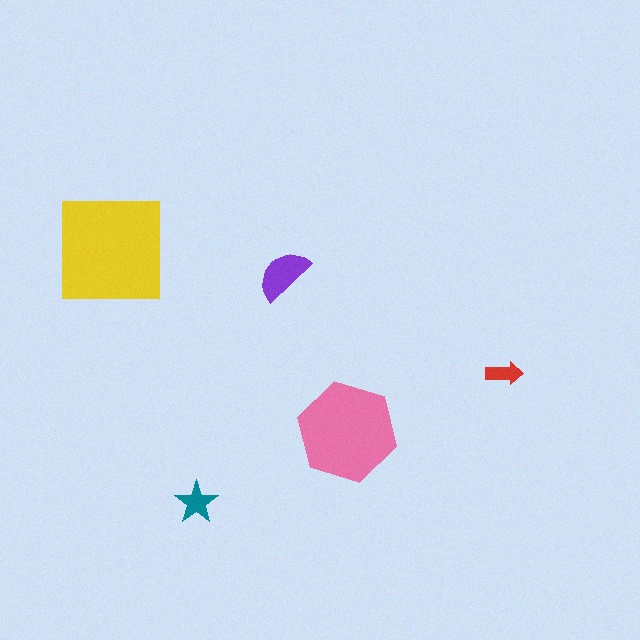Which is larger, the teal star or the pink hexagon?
The pink hexagon.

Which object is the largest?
The yellow square.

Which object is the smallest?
The red arrow.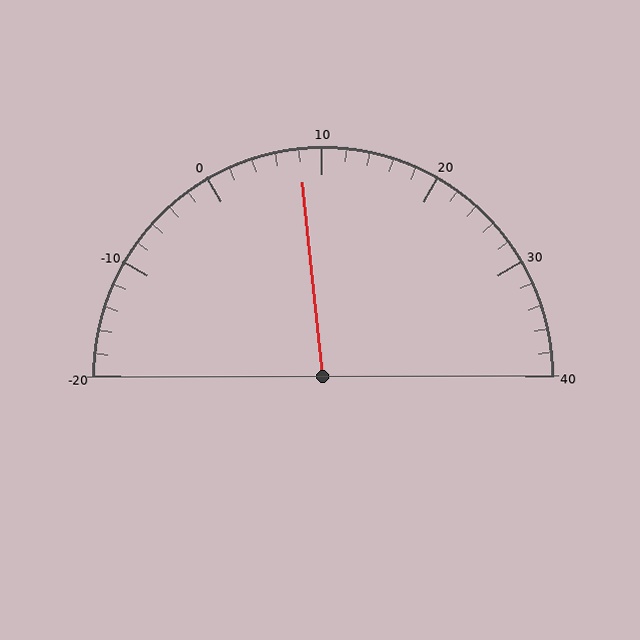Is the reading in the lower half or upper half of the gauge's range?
The reading is in the lower half of the range (-20 to 40).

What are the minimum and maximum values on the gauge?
The gauge ranges from -20 to 40.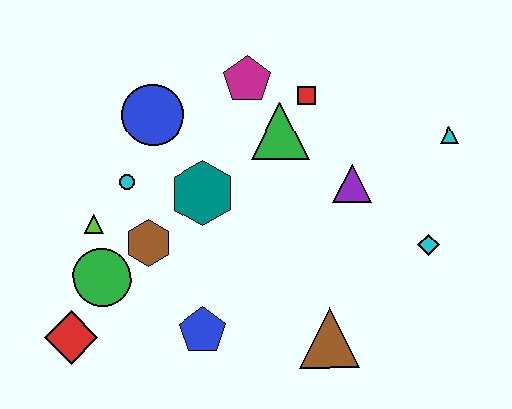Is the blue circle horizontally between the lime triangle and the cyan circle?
No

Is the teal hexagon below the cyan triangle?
Yes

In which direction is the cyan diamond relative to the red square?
The cyan diamond is below the red square.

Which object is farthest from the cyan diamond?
The red diamond is farthest from the cyan diamond.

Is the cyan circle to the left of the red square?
Yes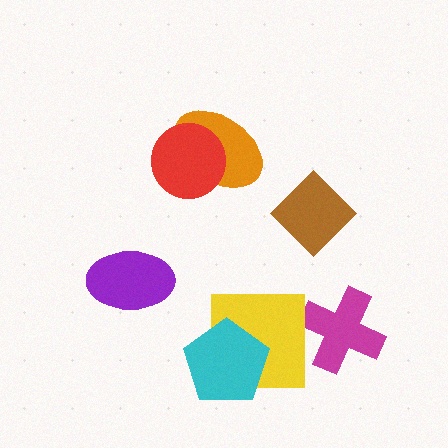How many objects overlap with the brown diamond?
0 objects overlap with the brown diamond.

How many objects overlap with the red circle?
1 object overlaps with the red circle.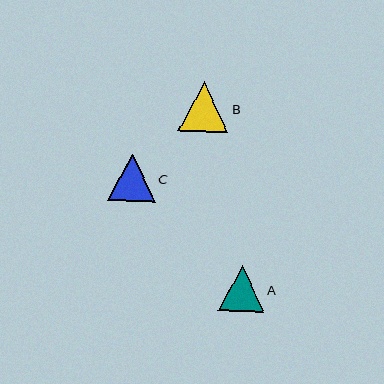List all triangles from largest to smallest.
From largest to smallest: B, C, A.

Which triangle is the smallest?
Triangle A is the smallest with a size of approximately 45 pixels.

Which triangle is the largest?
Triangle B is the largest with a size of approximately 50 pixels.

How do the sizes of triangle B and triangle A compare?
Triangle B and triangle A are approximately the same size.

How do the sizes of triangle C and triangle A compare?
Triangle C and triangle A are approximately the same size.